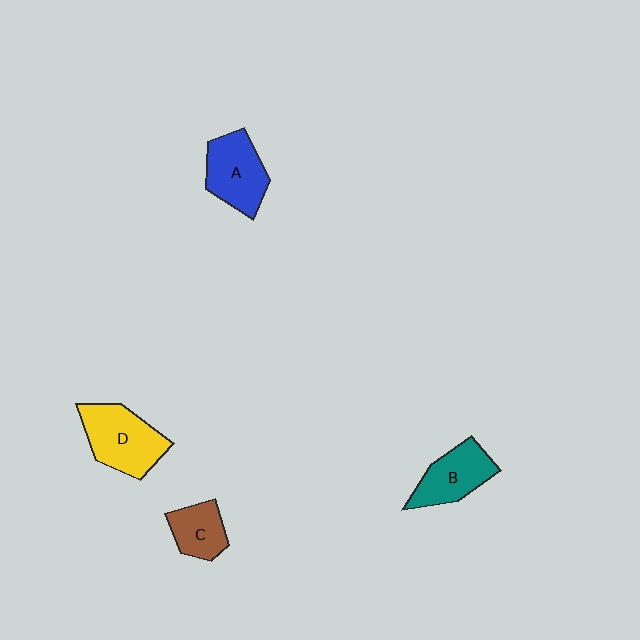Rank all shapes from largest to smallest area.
From largest to smallest: D (yellow), A (blue), B (teal), C (brown).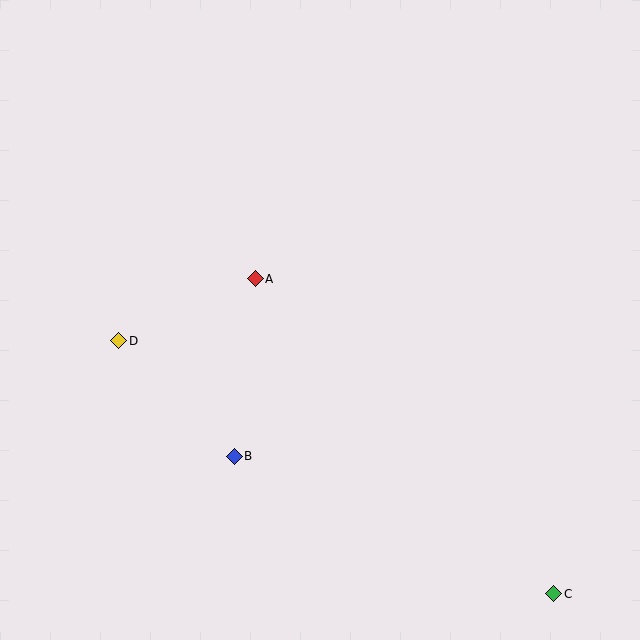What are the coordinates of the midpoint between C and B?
The midpoint between C and B is at (394, 525).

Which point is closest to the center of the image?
Point A at (255, 279) is closest to the center.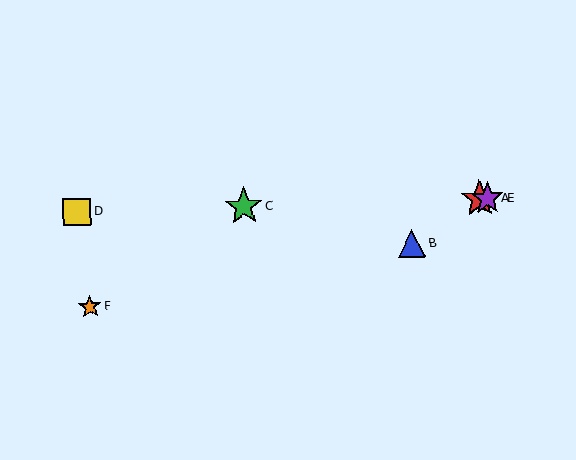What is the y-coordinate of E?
Object E is at y≈198.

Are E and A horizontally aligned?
Yes, both are at y≈198.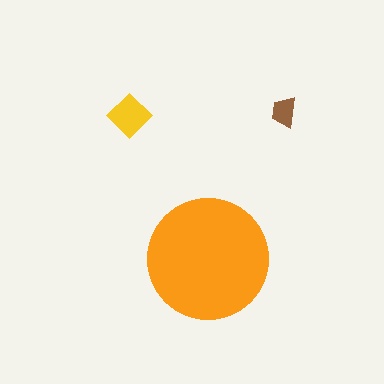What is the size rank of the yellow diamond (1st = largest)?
2nd.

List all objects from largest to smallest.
The orange circle, the yellow diamond, the brown trapezoid.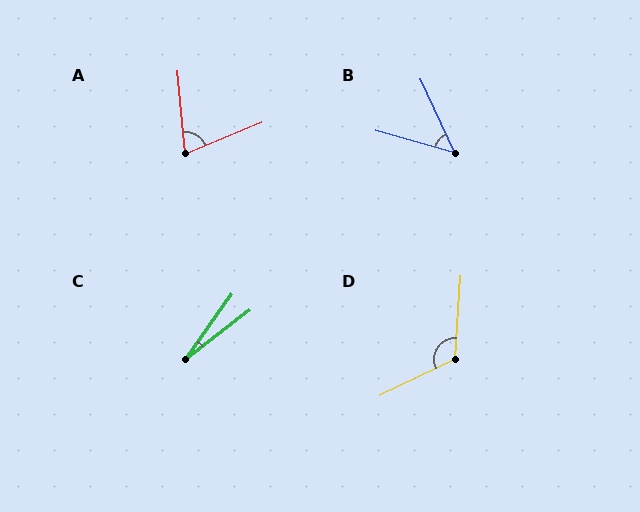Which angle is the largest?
D, at approximately 119 degrees.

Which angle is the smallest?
C, at approximately 17 degrees.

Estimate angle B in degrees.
Approximately 50 degrees.